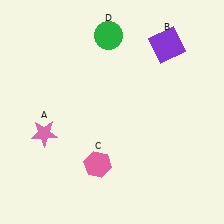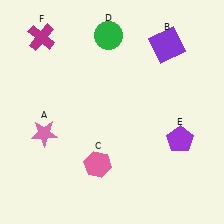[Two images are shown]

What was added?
A purple pentagon (E), a magenta cross (F) were added in Image 2.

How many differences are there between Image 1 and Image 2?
There are 2 differences between the two images.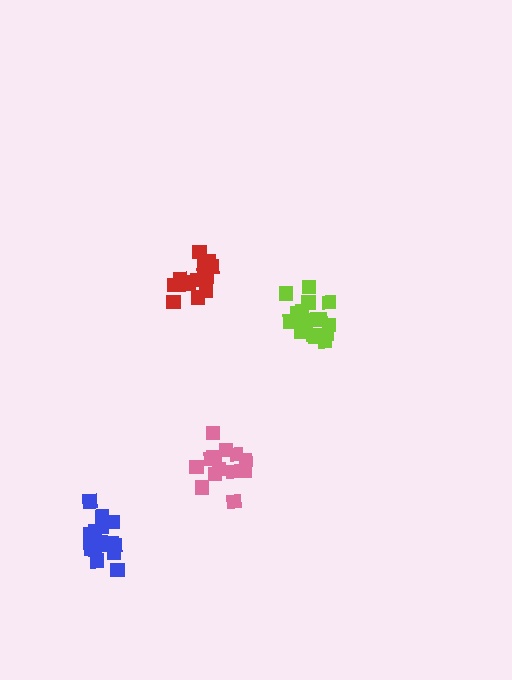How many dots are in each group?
Group 1: 13 dots, Group 2: 18 dots, Group 3: 17 dots, Group 4: 16 dots (64 total).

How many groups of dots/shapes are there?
There are 4 groups.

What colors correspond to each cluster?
The clusters are colored: pink, lime, blue, red.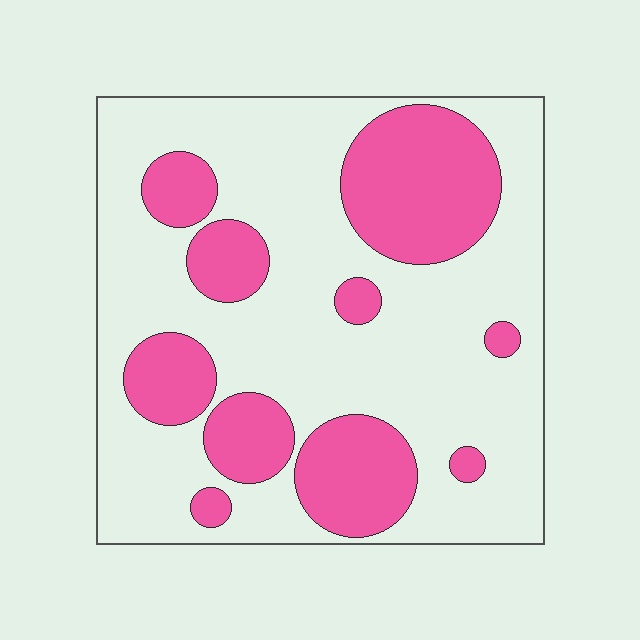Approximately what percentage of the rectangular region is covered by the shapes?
Approximately 30%.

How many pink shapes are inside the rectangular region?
10.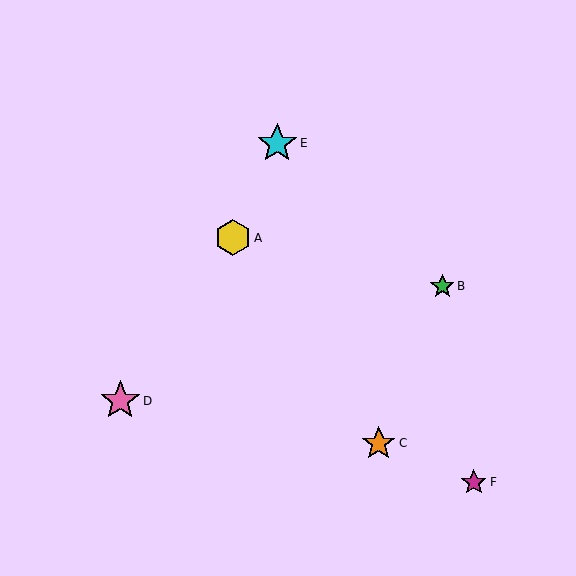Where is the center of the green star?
The center of the green star is at (442, 286).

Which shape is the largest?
The cyan star (labeled E) is the largest.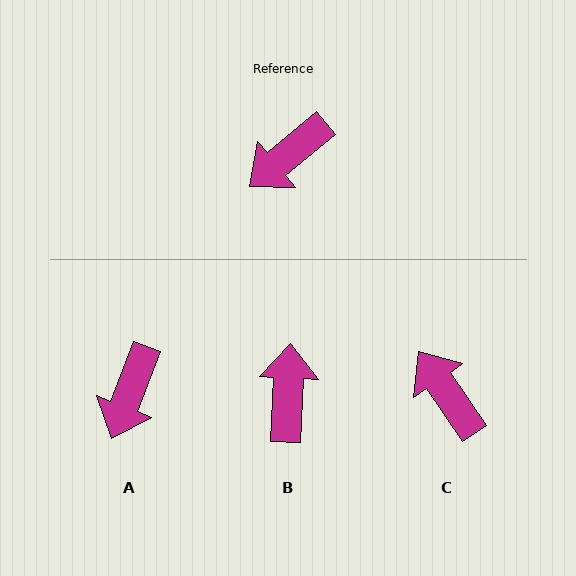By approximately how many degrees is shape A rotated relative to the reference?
Approximately 30 degrees counter-clockwise.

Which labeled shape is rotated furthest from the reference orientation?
B, about 132 degrees away.